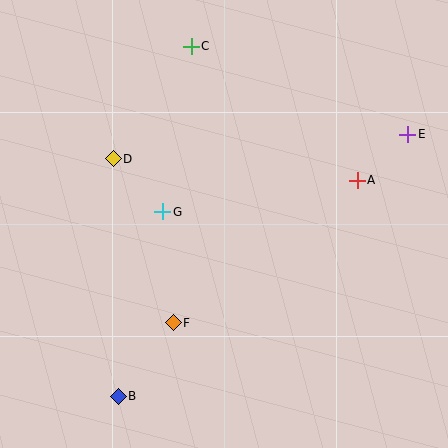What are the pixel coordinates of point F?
Point F is at (173, 323).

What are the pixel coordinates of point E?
Point E is at (408, 134).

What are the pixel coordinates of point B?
Point B is at (118, 396).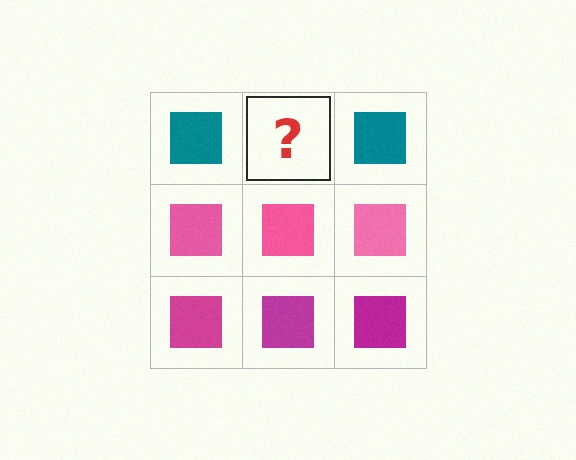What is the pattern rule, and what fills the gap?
The rule is that each row has a consistent color. The gap should be filled with a teal square.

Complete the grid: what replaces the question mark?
The question mark should be replaced with a teal square.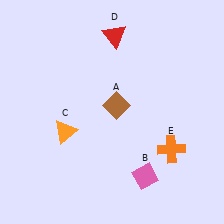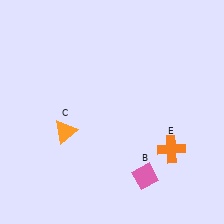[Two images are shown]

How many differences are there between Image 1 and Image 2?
There are 2 differences between the two images.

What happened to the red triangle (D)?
The red triangle (D) was removed in Image 2. It was in the top-right area of Image 1.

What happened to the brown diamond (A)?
The brown diamond (A) was removed in Image 2. It was in the top-right area of Image 1.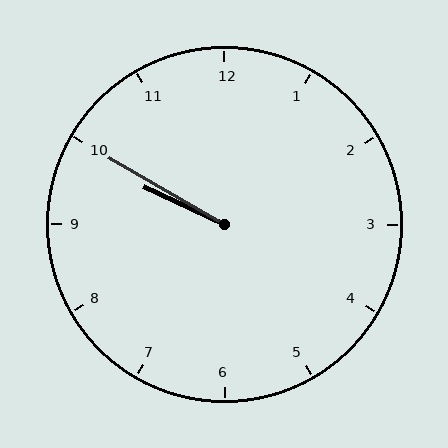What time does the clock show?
9:50.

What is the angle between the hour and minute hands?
Approximately 5 degrees.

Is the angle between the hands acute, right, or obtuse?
It is acute.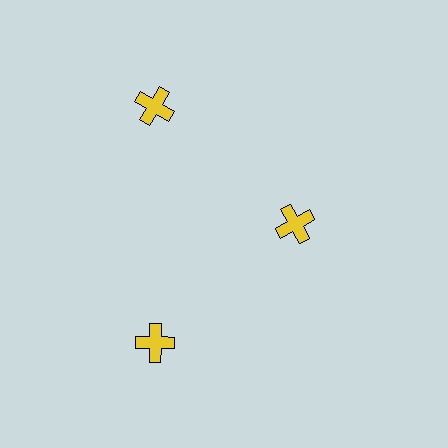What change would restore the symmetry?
The symmetry would be restored by moving it outward, back onto the ring so that all 3 crosses sit at equal angles and equal distance from the center.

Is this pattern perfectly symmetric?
No. The 3 yellow crosses are arranged in a ring, but one element near the 3 o'clock position is pulled inward toward the center, breaking the 3-fold rotational symmetry.